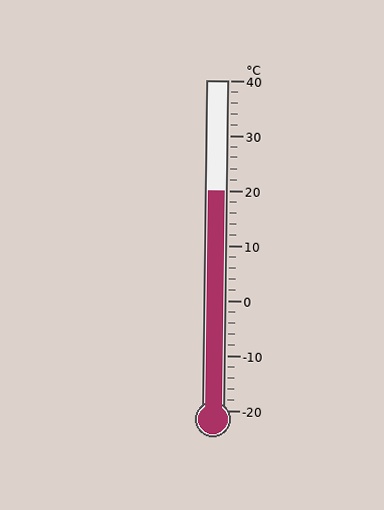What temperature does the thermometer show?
The thermometer shows approximately 20°C.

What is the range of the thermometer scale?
The thermometer scale ranges from -20°C to 40°C.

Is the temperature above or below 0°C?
The temperature is above 0°C.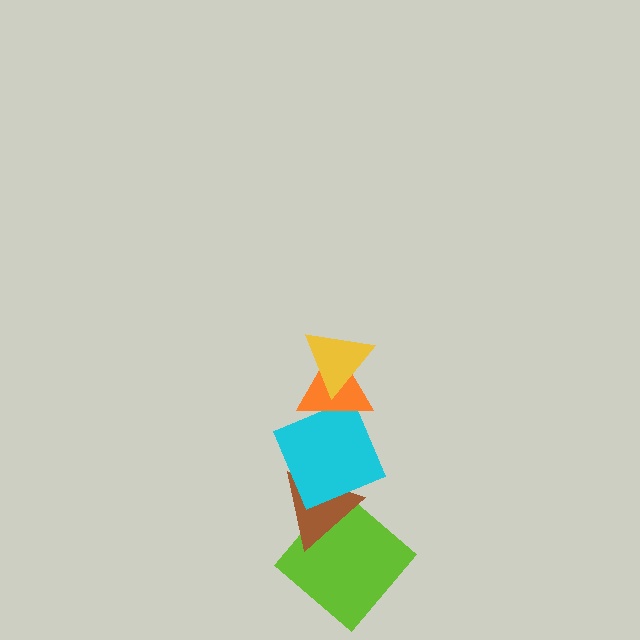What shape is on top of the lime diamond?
The brown triangle is on top of the lime diamond.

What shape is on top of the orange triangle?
The yellow triangle is on top of the orange triangle.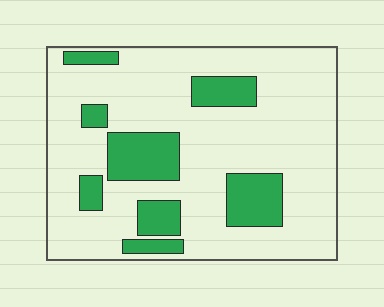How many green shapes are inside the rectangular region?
8.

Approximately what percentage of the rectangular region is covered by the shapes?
Approximately 20%.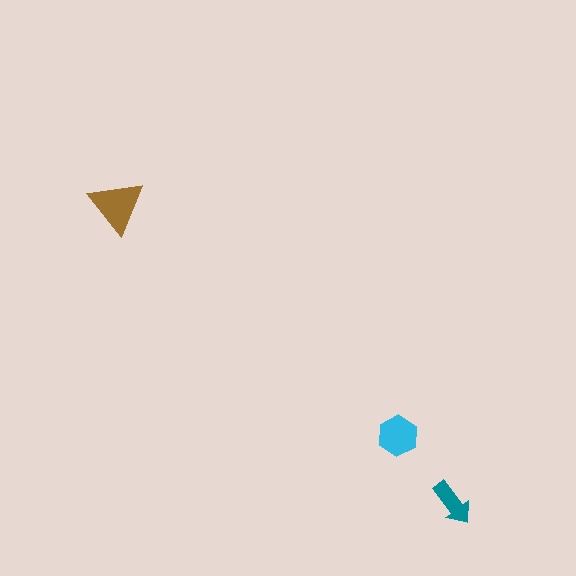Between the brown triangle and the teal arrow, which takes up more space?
The brown triangle.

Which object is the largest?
The brown triangle.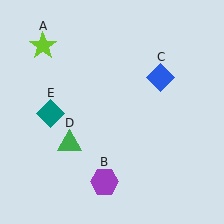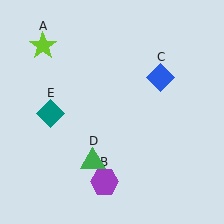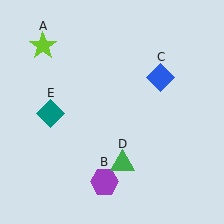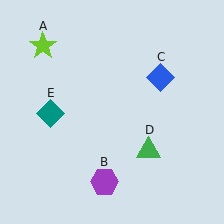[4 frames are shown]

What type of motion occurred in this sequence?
The green triangle (object D) rotated counterclockwise around the center of the scene.